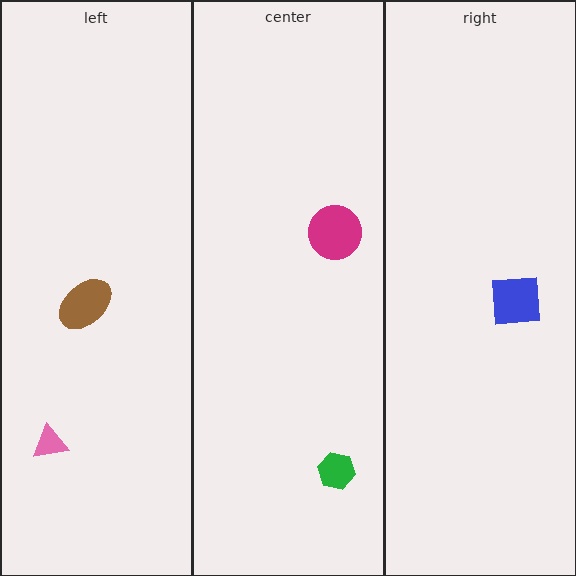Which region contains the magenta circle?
The center region.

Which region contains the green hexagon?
The center region.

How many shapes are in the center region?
2.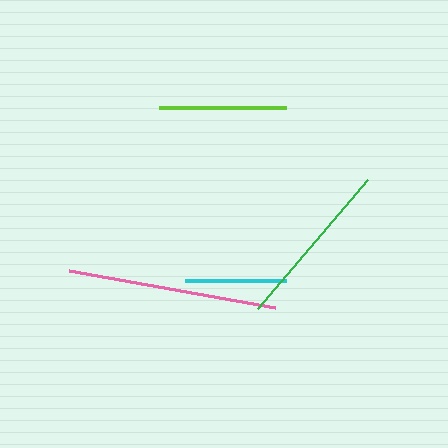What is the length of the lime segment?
The lime segment is approximately 127 pixels long.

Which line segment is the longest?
The pink line is the longest at approximately 209 pixels.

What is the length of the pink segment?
The pink segment is approximately 209 pixels long.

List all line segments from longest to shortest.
From longest to shortest: pink, green, lime, cyan.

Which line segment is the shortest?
The cyan line is the shortest at approximately 101 pixels.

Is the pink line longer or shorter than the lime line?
The pink line is longer than the lime line.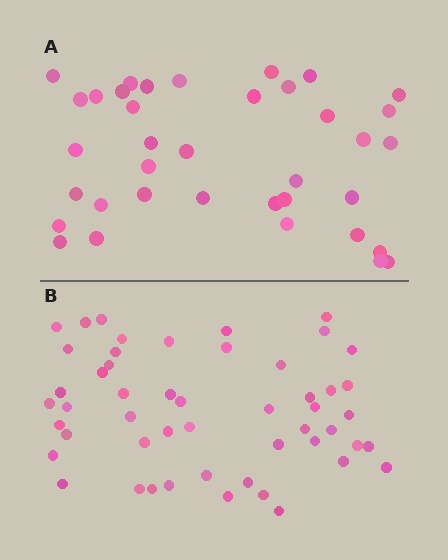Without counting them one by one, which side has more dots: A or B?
Region B (the bottom region) has more dots.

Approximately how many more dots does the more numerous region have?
Region B has approximately 15 more dots than region A.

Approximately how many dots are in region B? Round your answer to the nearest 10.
About 50 dots. (The exact count is 51, which rounds to 50.)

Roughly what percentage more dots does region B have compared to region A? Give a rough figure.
About 40% more.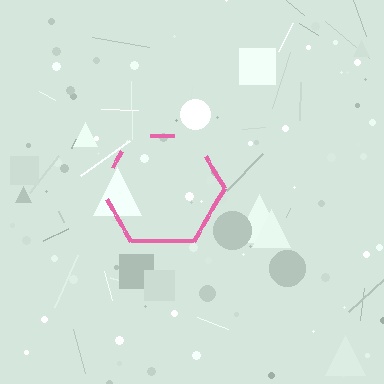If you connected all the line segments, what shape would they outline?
They would outline a hexagon.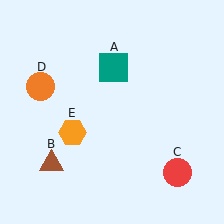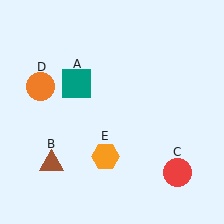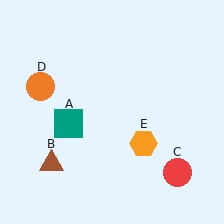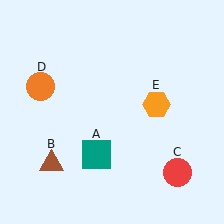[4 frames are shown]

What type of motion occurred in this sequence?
The teal square (object A), orange hexagon (object E) rotated counterclockwise around the center of the scene.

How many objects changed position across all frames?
2 objects changed position: teal square (object A), orange hexagon (object E).